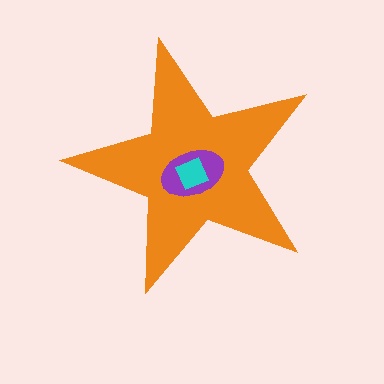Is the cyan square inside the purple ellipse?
Yes.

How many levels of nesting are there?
3.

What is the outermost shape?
The orange star.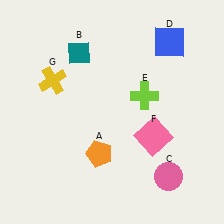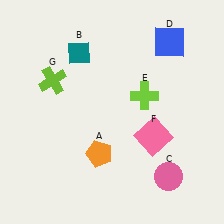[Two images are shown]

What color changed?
The cross (G) changed from yellow in Image 1 to lime in Image 2.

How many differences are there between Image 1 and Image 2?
There is 1 difference between the two images.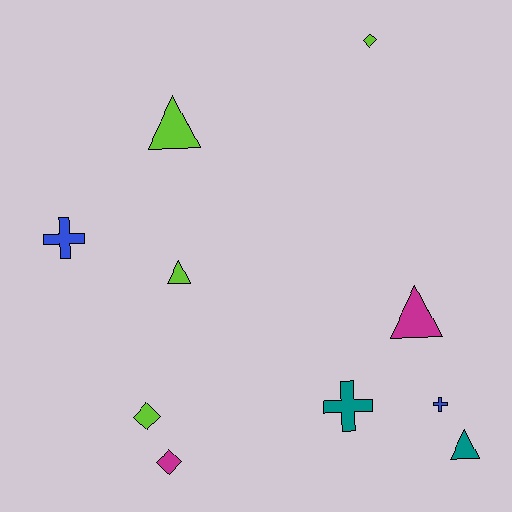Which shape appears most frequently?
Triangle, with 4 objects.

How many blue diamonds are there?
There are no blue diamonds.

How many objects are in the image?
There are 10 objects.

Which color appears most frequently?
Lime, with 4 objects.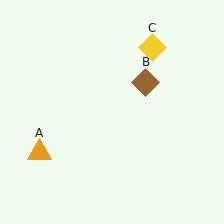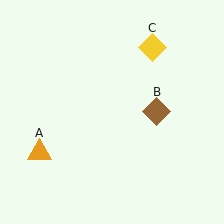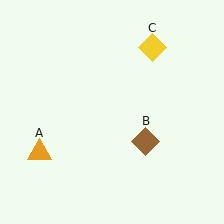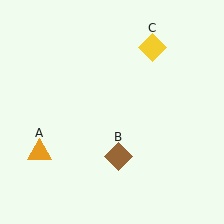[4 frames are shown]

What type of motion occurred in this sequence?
The brown diamond (object B) rotated clockwise around the center of the scene.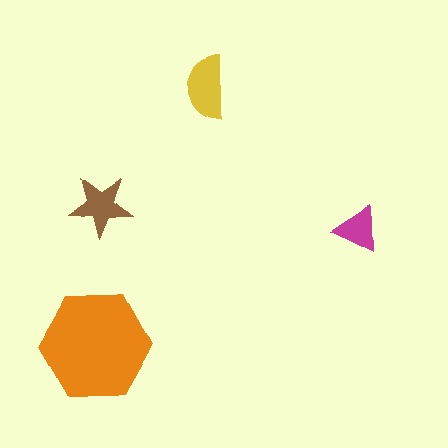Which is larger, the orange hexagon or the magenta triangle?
The orange hexagon.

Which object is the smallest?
The magenta triangle.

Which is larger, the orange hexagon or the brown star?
The orange hexagon.